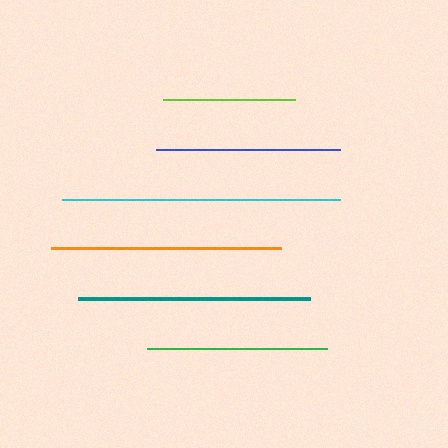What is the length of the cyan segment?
The cyan segment is approximately 278 pixels long.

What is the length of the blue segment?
The blue segment is approximately 184 pixels long.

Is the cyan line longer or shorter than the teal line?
The cyan line is longer than the teal line.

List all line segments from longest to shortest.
From longest to shortest: cyan, teal, orange, blue, green, lime.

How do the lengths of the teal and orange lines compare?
The teal and orange lines are approximately the same length.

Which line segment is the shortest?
The lime line is the shortest at approximately 132 pixels.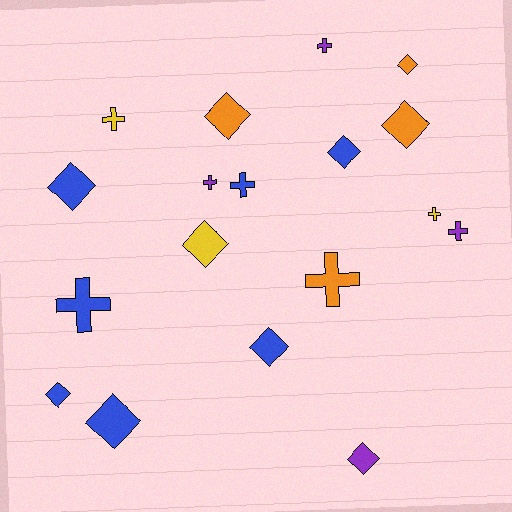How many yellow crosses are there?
There are 2 yellow crosses.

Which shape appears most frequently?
Diamond, with 10 objects.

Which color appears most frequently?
Blue, with 7 objects.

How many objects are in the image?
There are 18 objects.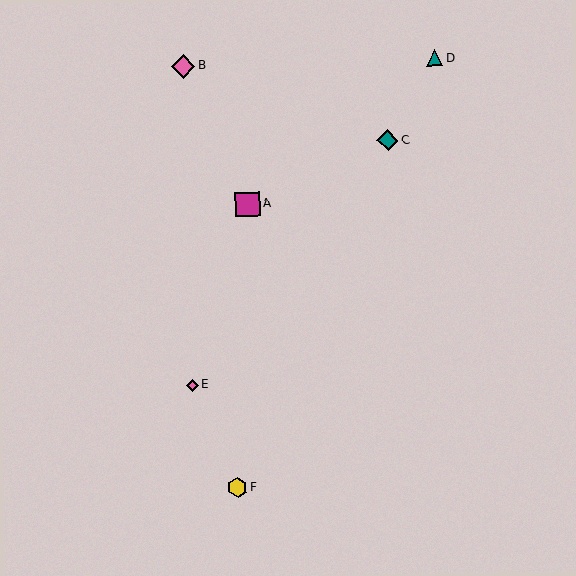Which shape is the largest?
The magenta square (labeled A) is the largest.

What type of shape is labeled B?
Shape B is a pink diamond.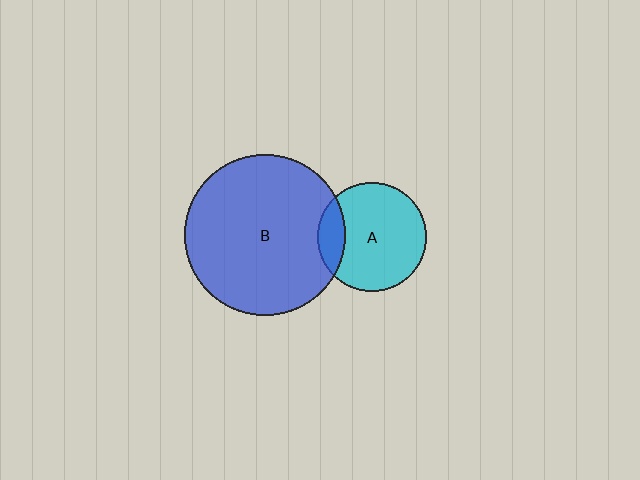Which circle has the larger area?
Circle B (blue).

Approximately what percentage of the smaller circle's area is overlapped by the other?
Approximately 15%.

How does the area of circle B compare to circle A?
Approximately 2.2 times.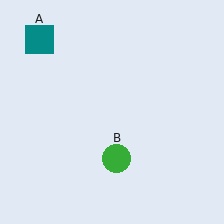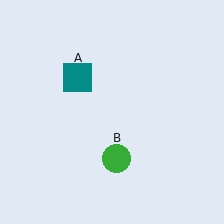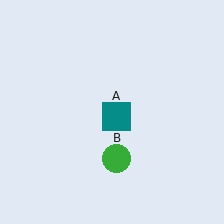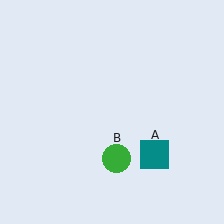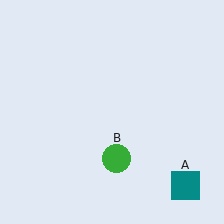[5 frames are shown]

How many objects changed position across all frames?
1 object changed position: teal square (object A).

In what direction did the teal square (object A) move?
The teal square (object A) moved down and to the right.